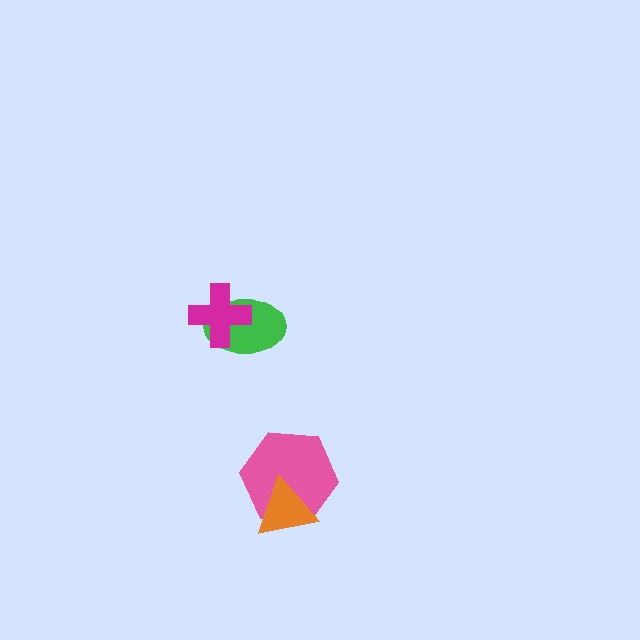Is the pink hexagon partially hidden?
Yes, it is partially covered by another shape.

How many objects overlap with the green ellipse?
1 object overlaps with the green ellipse.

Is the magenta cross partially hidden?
No, no other shape covers it.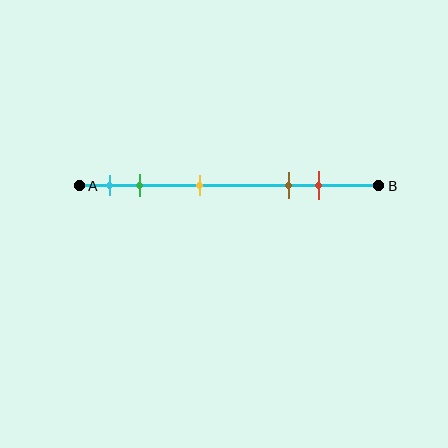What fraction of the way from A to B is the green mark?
The green mark is approximately 20% (0.2) of the way from A to B.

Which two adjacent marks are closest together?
The cyan and green marks are the closest adjacent pair.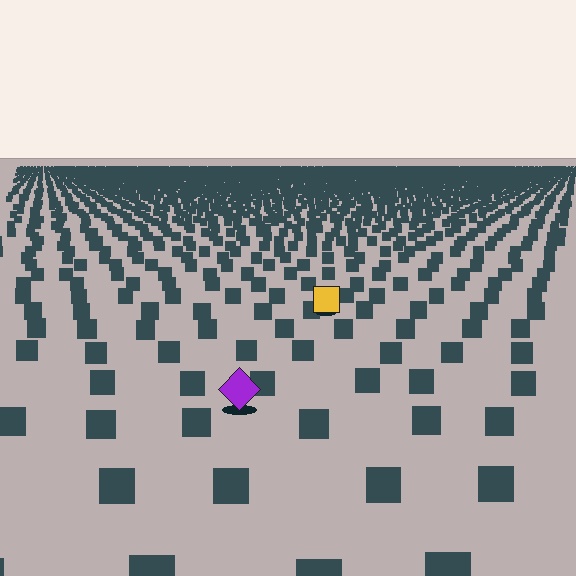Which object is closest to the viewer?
The purple diamond is closest. The texture marks near it are larger and more spread out.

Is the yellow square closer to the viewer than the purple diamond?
No. The purple diamond is closer — you can tell from the texture gradient: the ground texture is coarser near it.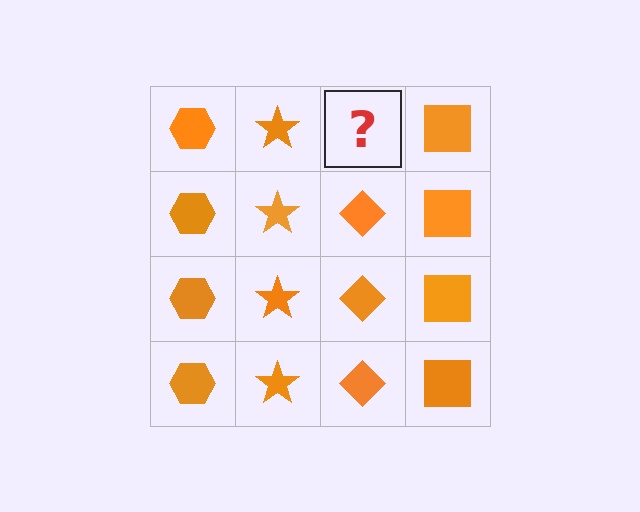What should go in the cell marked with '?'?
The missing cell should contain an orange diamond.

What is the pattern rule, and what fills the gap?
The rule is that each column has a consistent shape. The gap should be filled with an orange diamond.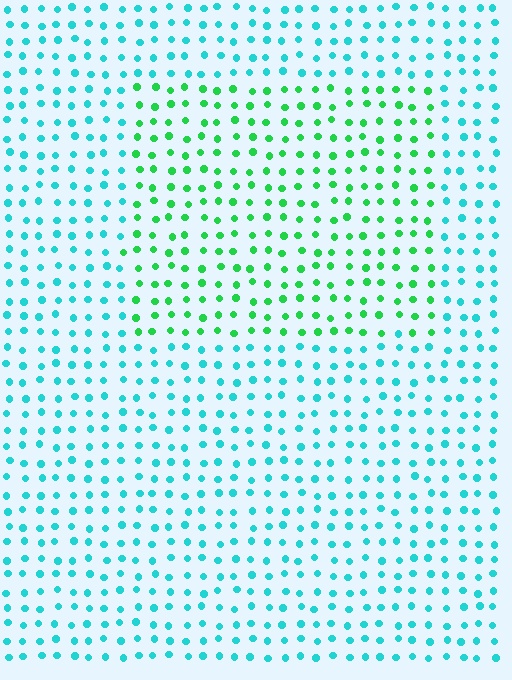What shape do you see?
I see a rectangle.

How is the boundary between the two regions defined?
The boundary is defined purely by a slight shift in hue (about 46 degrees). Spacing, size, and orientation are identical on both sides.